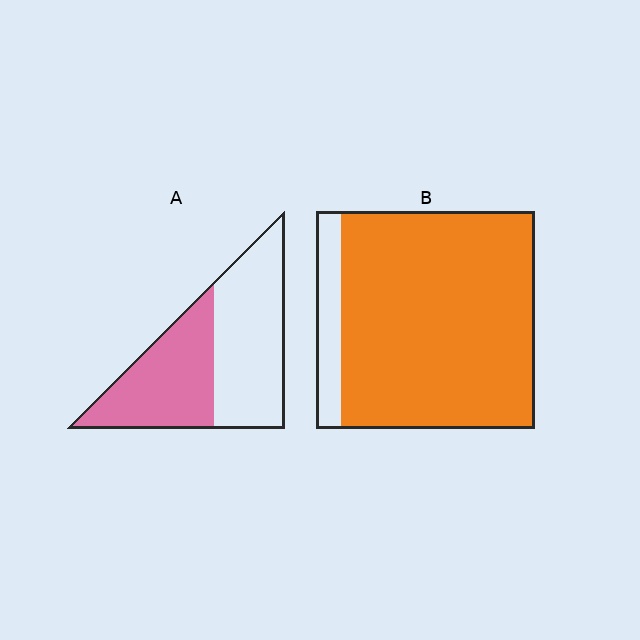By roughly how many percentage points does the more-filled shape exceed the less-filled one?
By roughly 45 percentage points (B over A).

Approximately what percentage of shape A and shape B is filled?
A is approximately 45% and B is approximately 90%.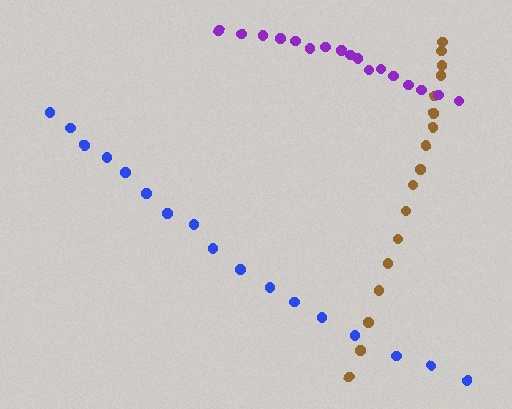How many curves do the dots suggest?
There are 3 distinct paths.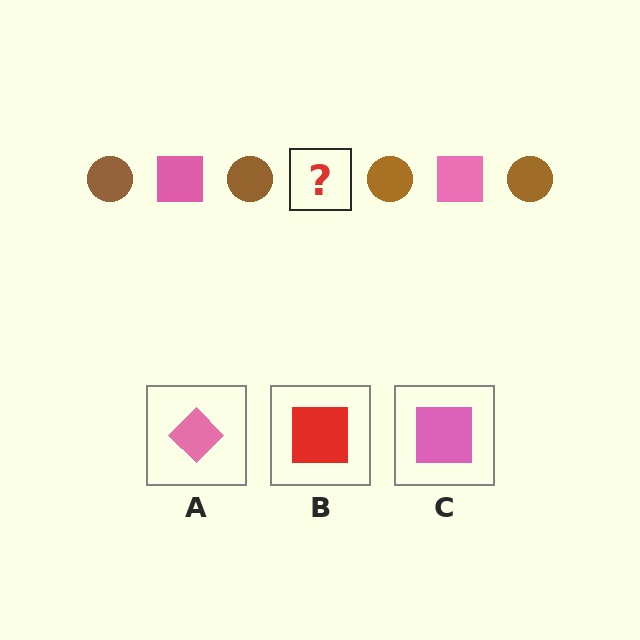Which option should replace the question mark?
Option C.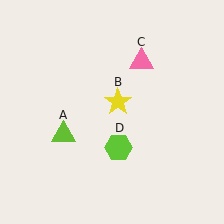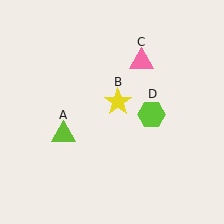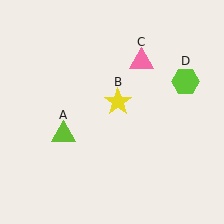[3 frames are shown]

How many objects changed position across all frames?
1 object changed position: lime hexagon (object D).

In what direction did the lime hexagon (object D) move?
The lime hexagon (object D) moved up and to the right.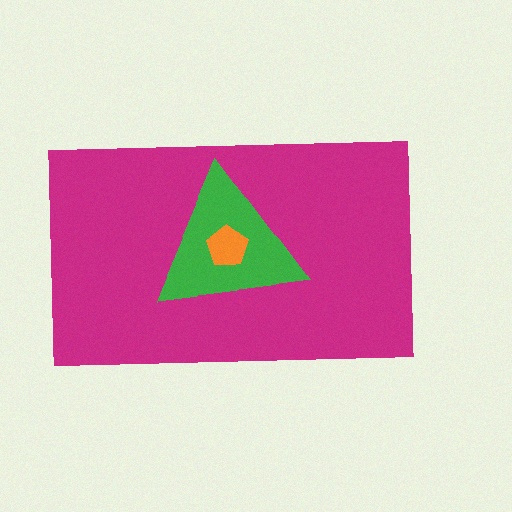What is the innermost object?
The orange pentagon.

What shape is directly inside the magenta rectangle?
The green triangle.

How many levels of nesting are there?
3.